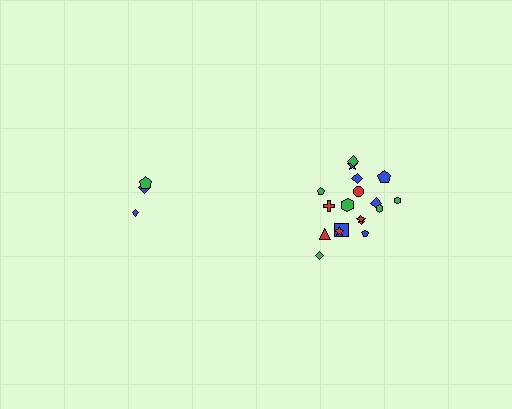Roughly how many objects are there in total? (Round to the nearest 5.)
Roughly 20 objects in total.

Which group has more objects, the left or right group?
The right group.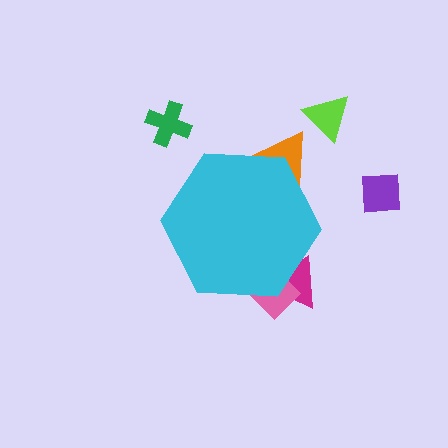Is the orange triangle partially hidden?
Yes, the orange triangle is partially hidden behind the cyan hexagon.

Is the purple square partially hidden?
No, the purple square is fully visible.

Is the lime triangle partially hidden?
No, the lime triangle is fully visible.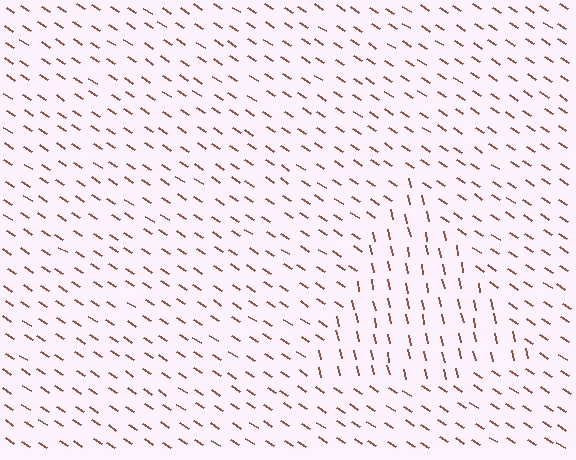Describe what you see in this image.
The image is filled with small brown line segments. A triangle region in the image has lines oriented differently from the surrounding lines, creating a visible texture boundary.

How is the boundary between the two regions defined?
The boundary is defined purely by a change in line orientation (approximately 45 degrees difference). All lines are the same color and thickness.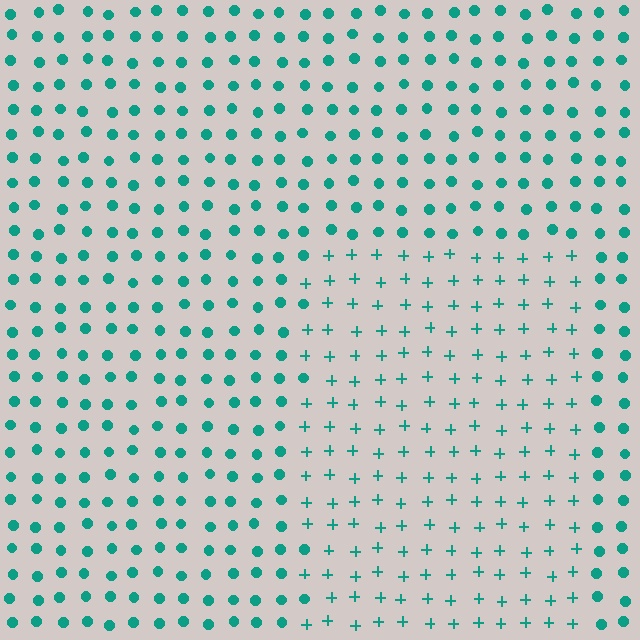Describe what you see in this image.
The image is filled with small teal elements arranged in a uniform grid. A rectangle-shaped region contains plus signs, while the surrounding area contains circles. The boundary is defined purely by the change in element shape.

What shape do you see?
I see a rectangle.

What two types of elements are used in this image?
The image uses plus signs inside the rectangle region and circles outside it.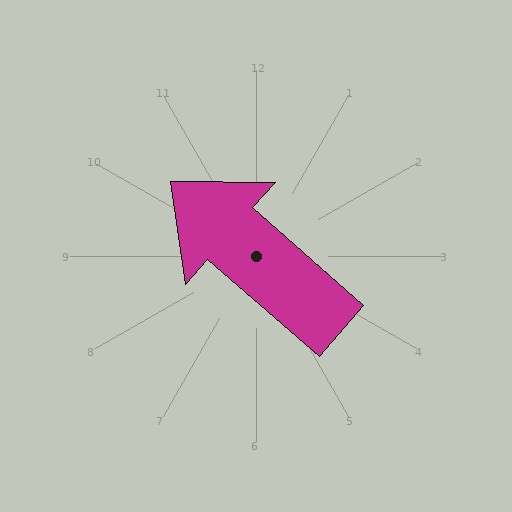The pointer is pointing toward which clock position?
Roughly 10 o'clock.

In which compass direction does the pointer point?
Northwest.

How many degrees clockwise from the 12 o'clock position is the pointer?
Approximately 311 degrees.